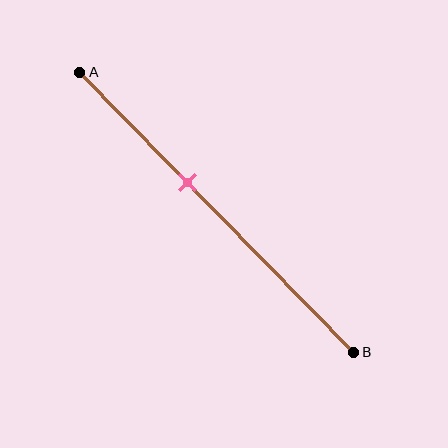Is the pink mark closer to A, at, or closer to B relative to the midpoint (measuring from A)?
The pink mark is closer to point A than the midpoint of segment AB.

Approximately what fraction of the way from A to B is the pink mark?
The pink mark is approximately 40% of the way from A to B.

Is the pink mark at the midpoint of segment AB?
No, the mark is at about 40% from A, not at the 50% midpoint.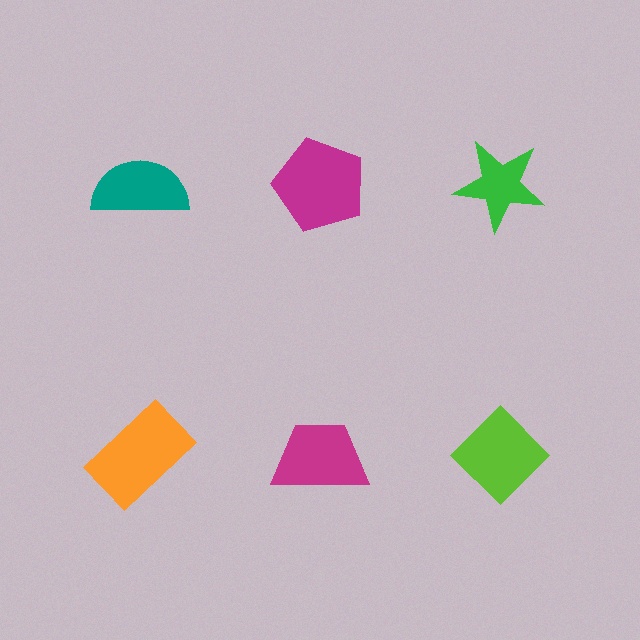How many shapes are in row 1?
3 shapes.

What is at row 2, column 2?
A magenta trapezoid.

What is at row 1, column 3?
A green star.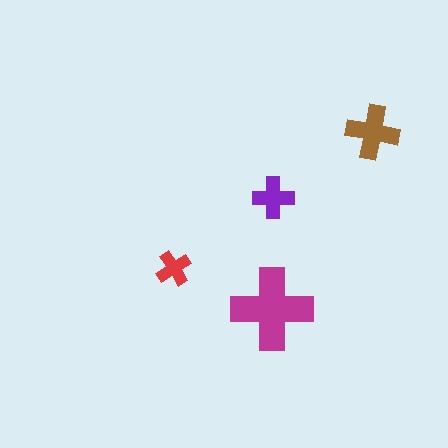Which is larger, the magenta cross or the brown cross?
The magenta one.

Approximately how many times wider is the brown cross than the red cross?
About 1.5 times wider.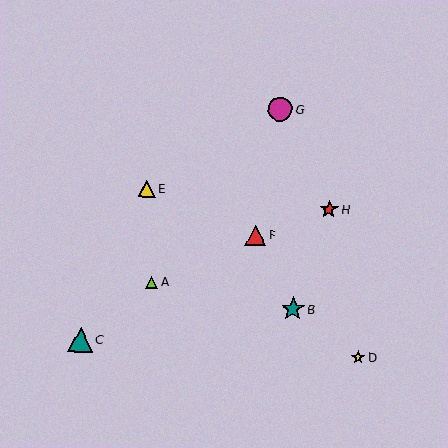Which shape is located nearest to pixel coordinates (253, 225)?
The red triangle (labeled F) at (255, 235) is nearest to that location.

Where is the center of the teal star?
The center of the teal star is at (293, 309).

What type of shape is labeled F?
Shape F is a red triangle.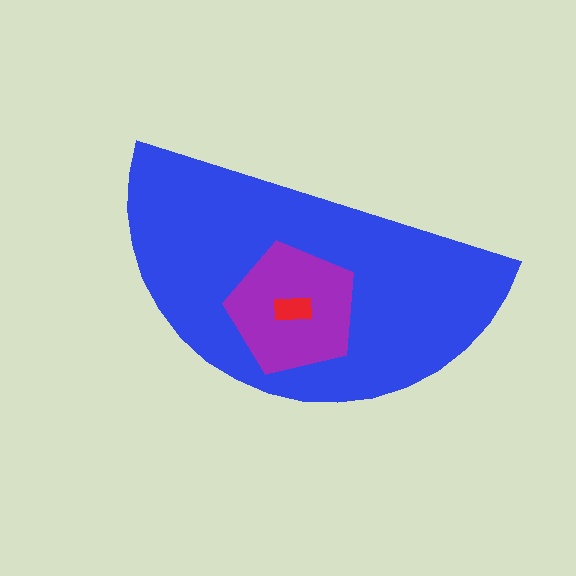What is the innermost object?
The red rectangle.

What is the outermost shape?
The blue semicircle.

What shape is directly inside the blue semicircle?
The purple pentagon.